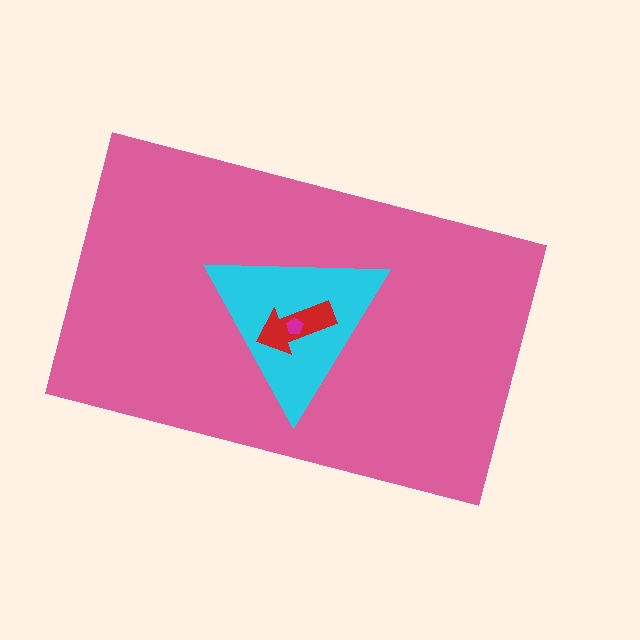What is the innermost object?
The magenta pentagon.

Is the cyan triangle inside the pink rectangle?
Yes.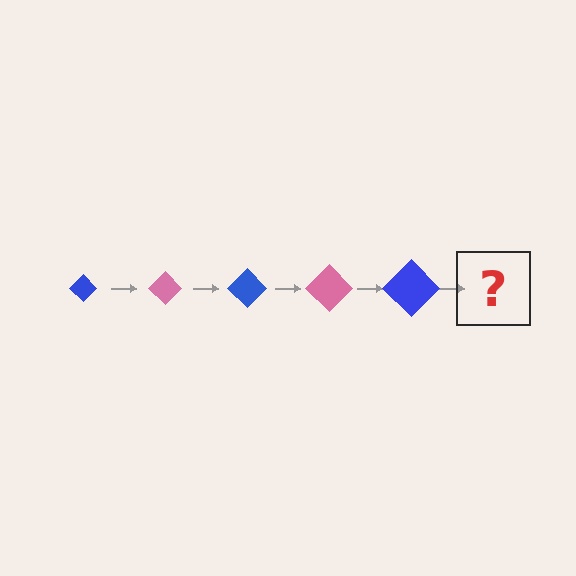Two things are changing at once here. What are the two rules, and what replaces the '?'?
The two rules are that the diamond grows larger each step and the color cycles through blue and pink. The '?' should be a pink diamond, larger than the previous one.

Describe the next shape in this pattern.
It should be a pink diamond, larger than the previous one.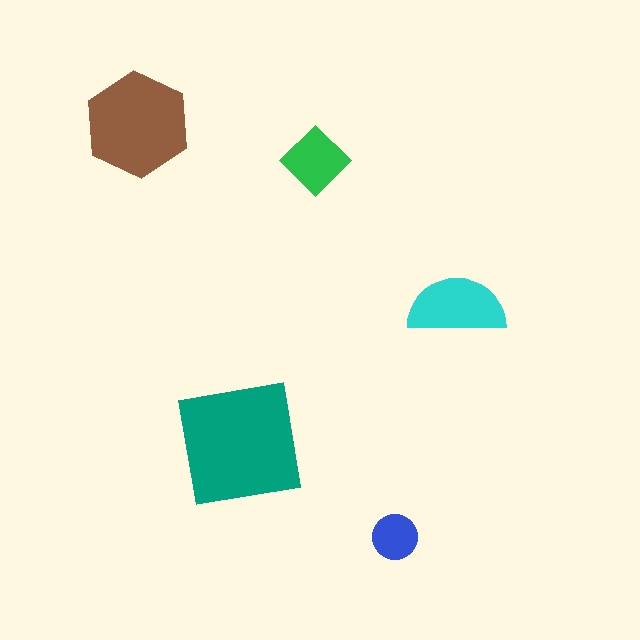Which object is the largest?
The teal square.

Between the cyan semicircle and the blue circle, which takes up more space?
The cyan semicircle.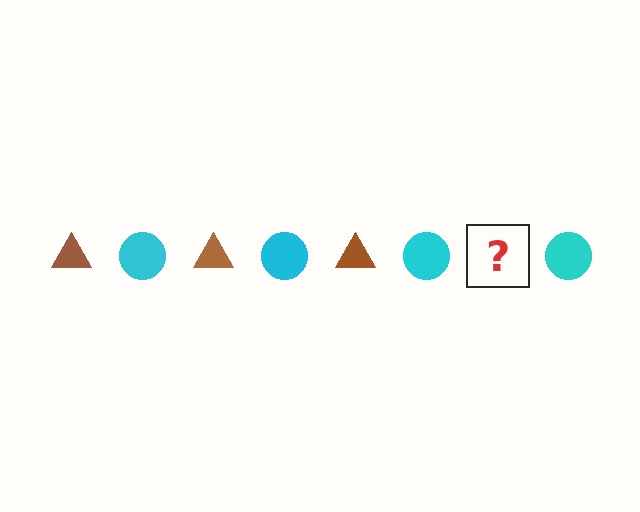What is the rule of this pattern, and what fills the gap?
The rule is that the pattern alternates between brown triangle and cyan circle. The gap should be filled with a brown triangle.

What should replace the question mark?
The question mark should be replaced with a brown triangle.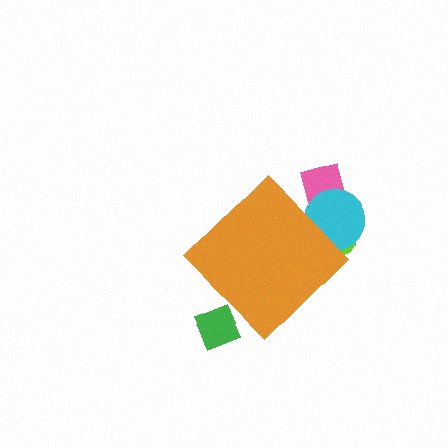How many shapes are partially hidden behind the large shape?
4 shapes are partially hidden.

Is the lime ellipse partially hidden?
Yes, the lime ellipse is partially hidden behind the orange diamond.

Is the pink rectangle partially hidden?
Yes, the pink rectangle is partially hidden behind the orange diamond.